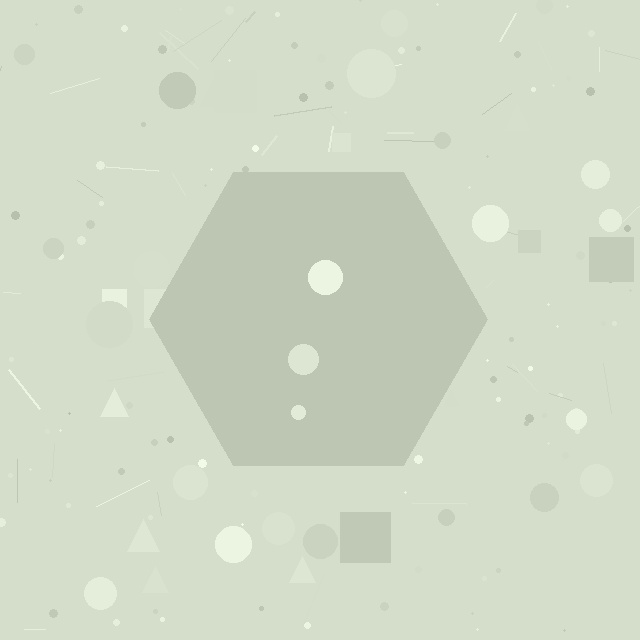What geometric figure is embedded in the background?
A hexagon is embedded in the background.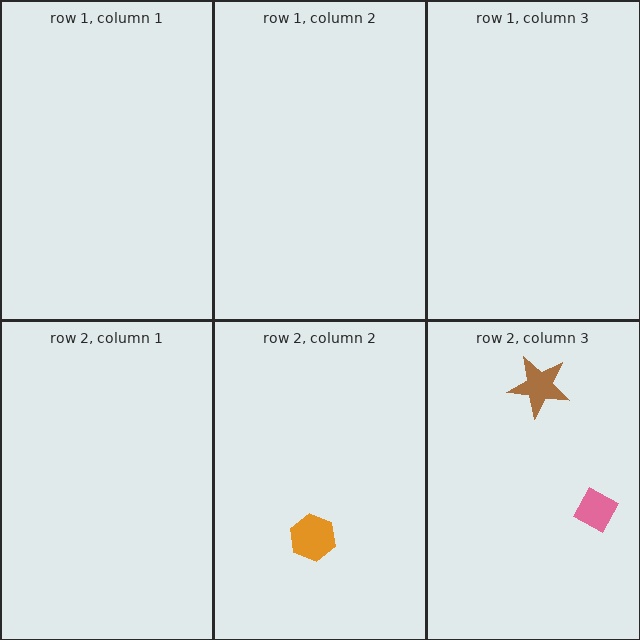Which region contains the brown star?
The row 2, column 3 region.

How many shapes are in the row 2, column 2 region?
1.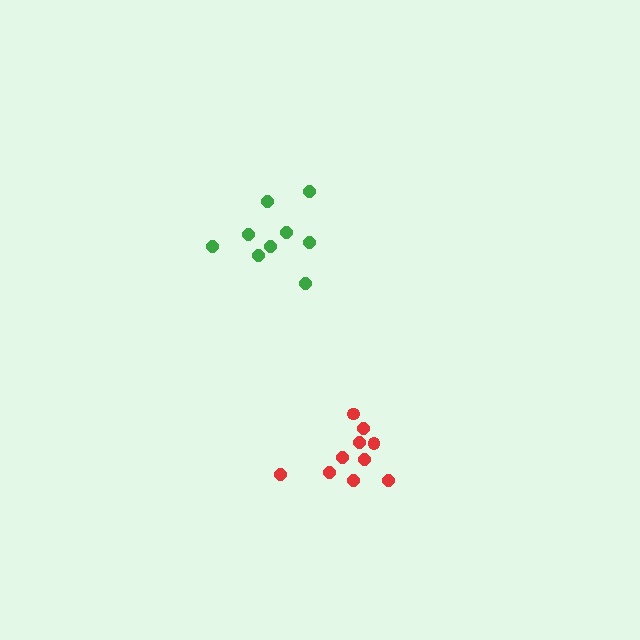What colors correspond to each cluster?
The clusters are colored: red, green.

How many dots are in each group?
Group 1: 10 dots, Group 2: 9 dots (19 total).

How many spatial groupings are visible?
There are 2 spatial groupings.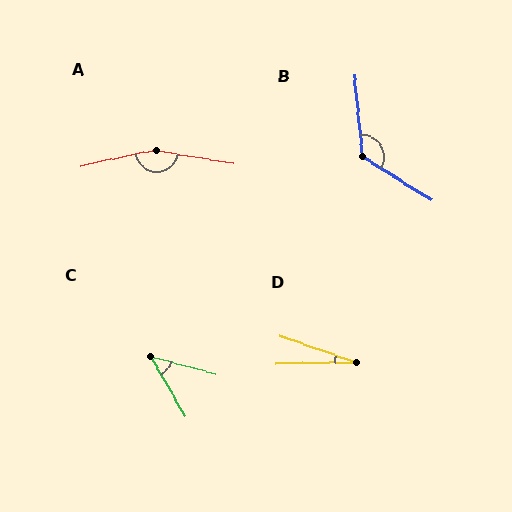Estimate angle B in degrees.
Approximately 128 degrees.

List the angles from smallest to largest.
D (20°), C (45°), B (128°), A (159°).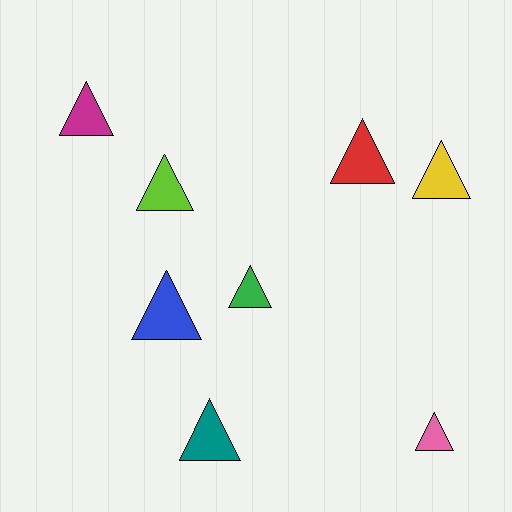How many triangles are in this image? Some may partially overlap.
There are 8 triangles.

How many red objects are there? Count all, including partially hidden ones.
There is 1 red object.